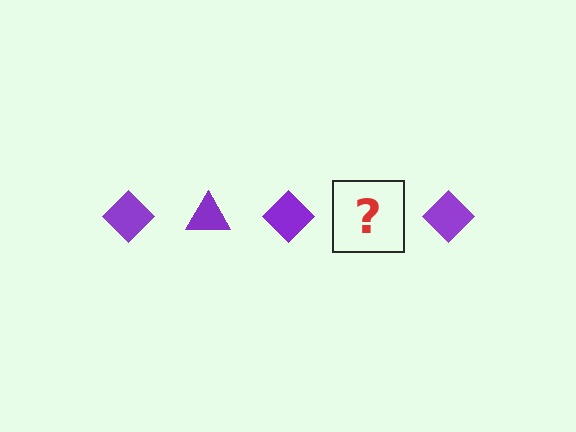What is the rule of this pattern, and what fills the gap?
The rule is that the pattern cycles through diamond, triangle shapes in purple. The gap should be filled with a purple triangle.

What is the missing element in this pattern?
The missing element is a purple triangle.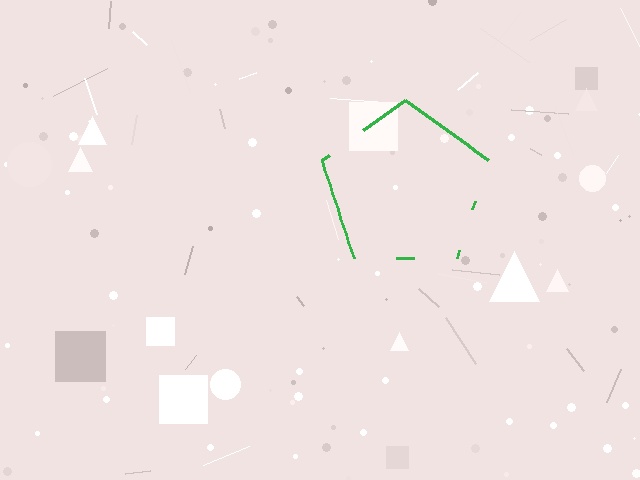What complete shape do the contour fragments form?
The contour fragments form a pentagon.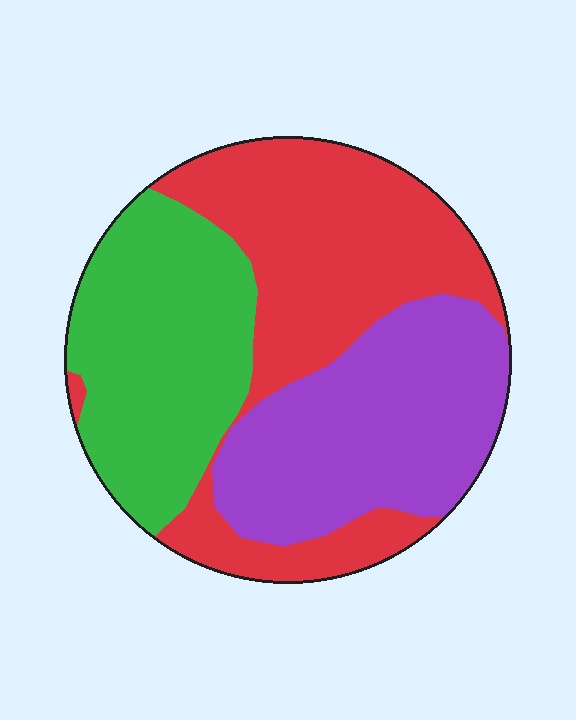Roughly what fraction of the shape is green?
Green takes up between a sixth and a third of the shape.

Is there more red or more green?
Red.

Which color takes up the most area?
Red, at roughly 40%.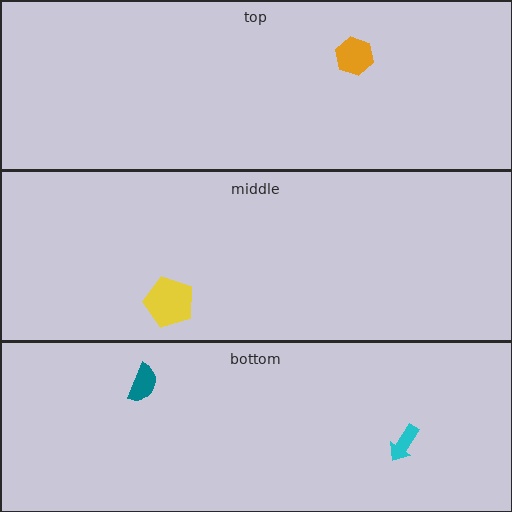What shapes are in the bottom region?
The cyan arrow, the teal semicircle.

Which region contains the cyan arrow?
The bottom region.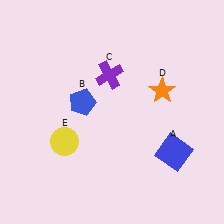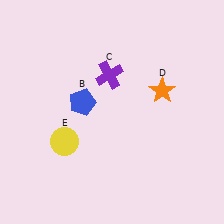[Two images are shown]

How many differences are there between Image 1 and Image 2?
There is 1 difference between the two images.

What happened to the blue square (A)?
The blue square (A) was removed in Image 2. It was in the bottom-right area of Image 1.